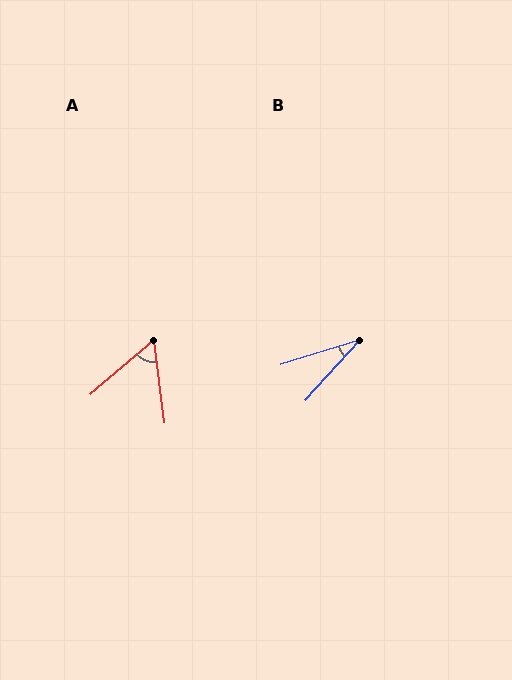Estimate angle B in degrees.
Approximately 30 degrees.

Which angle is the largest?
A, at approximately 57 degrees.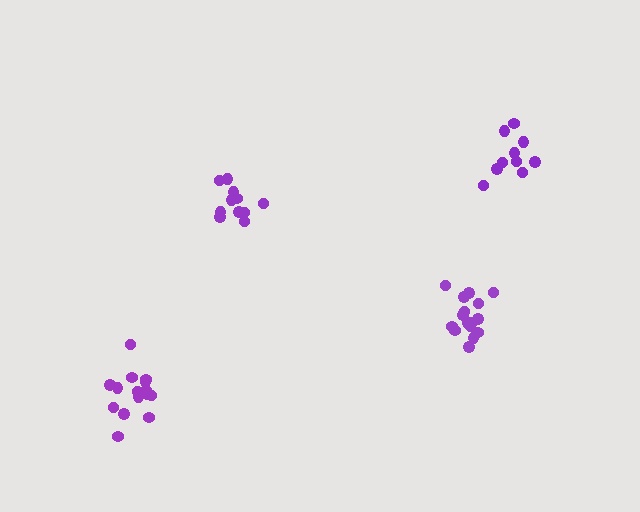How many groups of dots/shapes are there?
There are 4 groups.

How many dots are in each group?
Group 1: 16 dots, Group 2: 10 dots, Group 3: 11 dots, Group 4: 15 dots (52 total).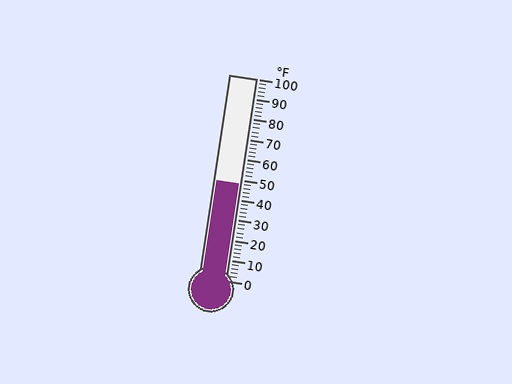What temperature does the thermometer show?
The thermometer shows approximately 48°F.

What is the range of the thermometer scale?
The thermometer scale ranges from 0°F to 100°F.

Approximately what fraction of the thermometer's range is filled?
The thermometer is filled to approximately 50% of its range.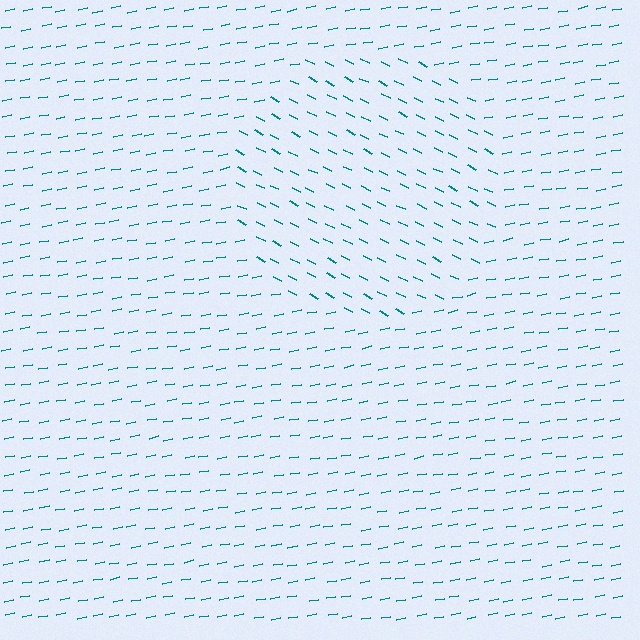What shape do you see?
I see a circle.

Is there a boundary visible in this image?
Yes, there is a texture boundary formed by a change in line orientation.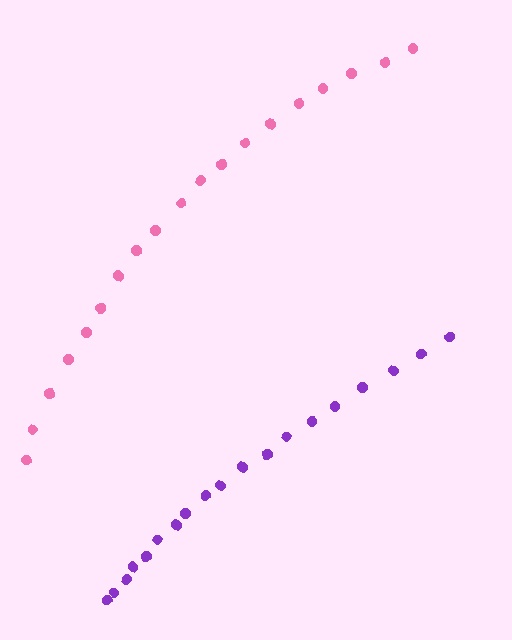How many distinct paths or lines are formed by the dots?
There are 2 distinct paths.